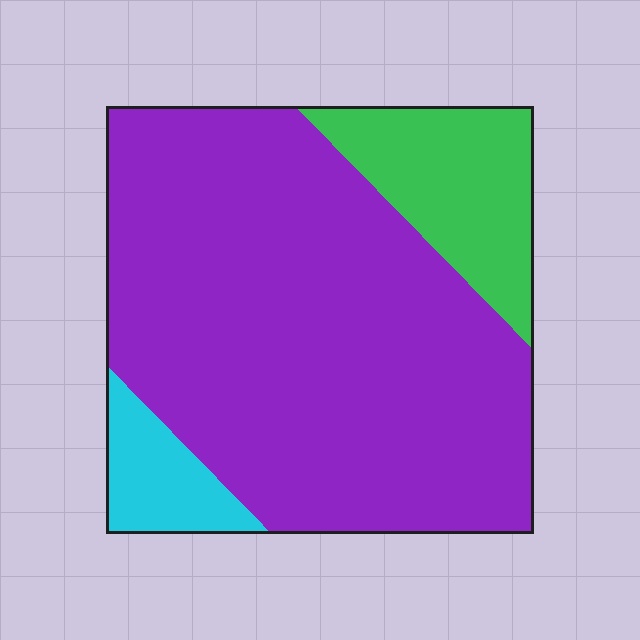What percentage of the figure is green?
Green takes up about one sixth (1/6) of the figure.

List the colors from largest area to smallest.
From largest to smallest: purple, green, cyan.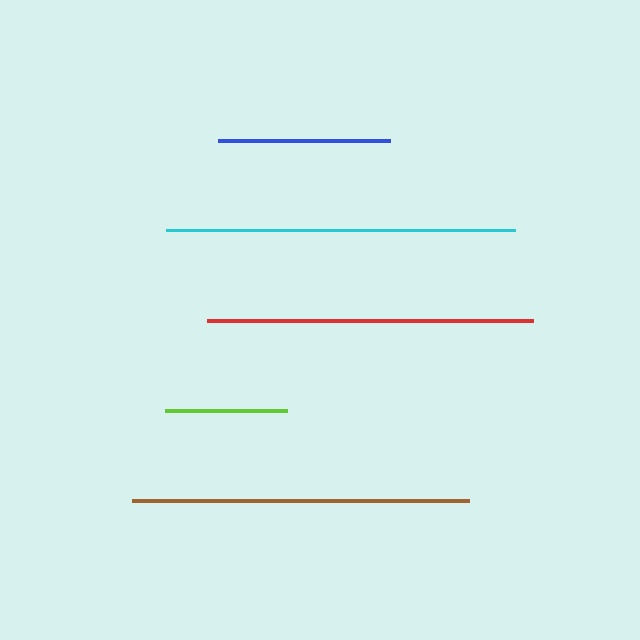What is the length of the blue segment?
The blue segment is approximately 172 pixels long.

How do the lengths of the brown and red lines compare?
The brown and red lines are approximately the same length.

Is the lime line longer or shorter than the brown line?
The brown line is longer than the lime line.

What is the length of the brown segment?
The brown segment is approximately 337 pixels long.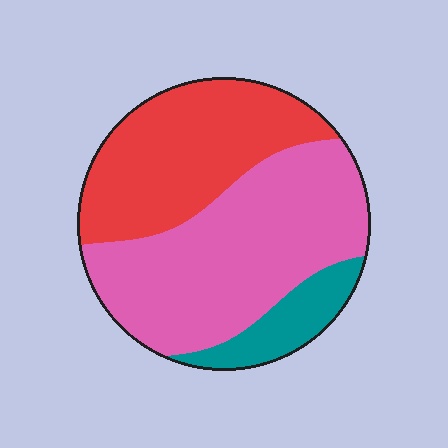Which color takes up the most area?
Pink, at roughly 50%.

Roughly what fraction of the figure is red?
Red covers around 35% of the figure.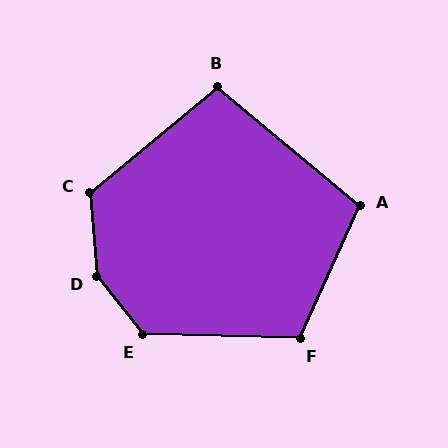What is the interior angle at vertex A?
Approximately 105 degrees (obtuse).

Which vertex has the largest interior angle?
D, at approximately 147 degrees.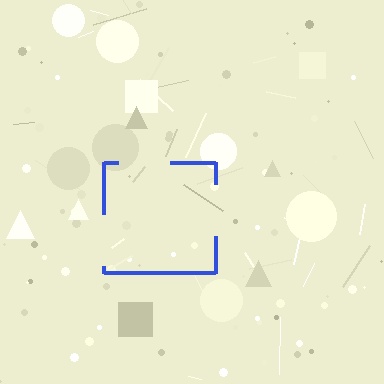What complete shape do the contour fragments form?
The contour fragments form a square.